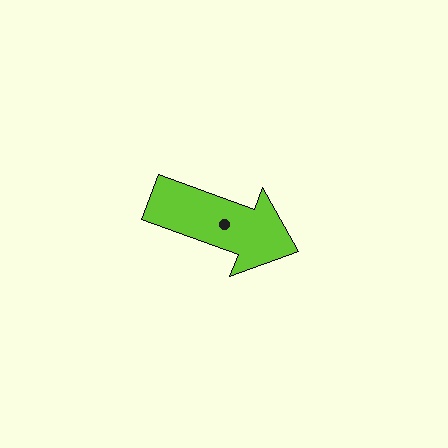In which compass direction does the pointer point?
East.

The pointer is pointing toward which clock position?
Roughly 4 o'clock.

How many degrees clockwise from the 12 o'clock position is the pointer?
Approximately 110 degrees.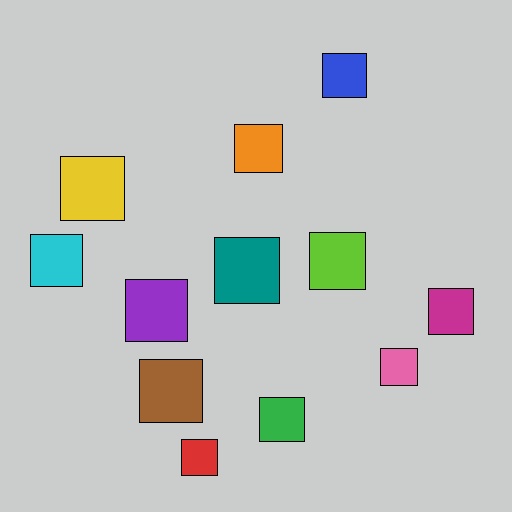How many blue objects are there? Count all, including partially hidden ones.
There is 1 blue object.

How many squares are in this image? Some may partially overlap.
There are 12 squares.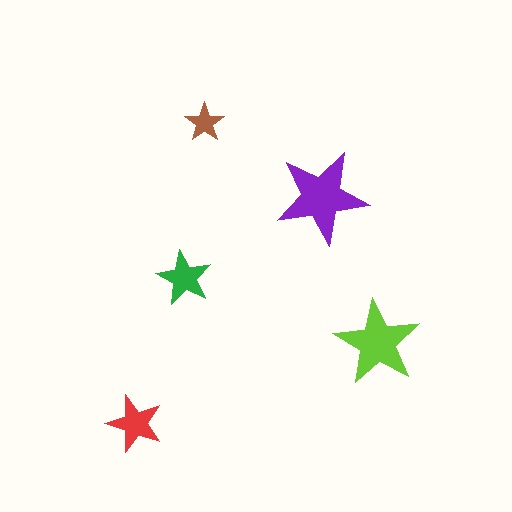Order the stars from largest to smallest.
the purple one, the lime one, the red one, the green one, the brown one.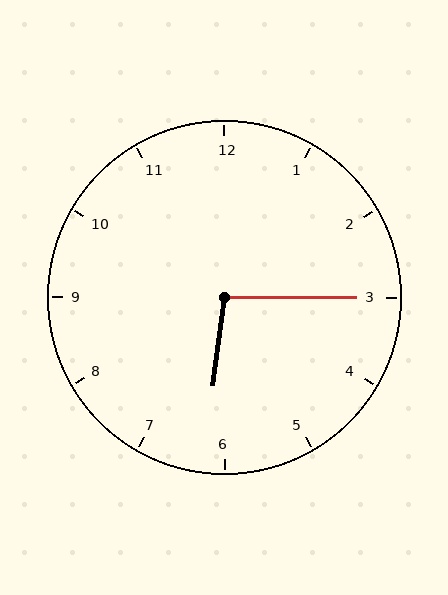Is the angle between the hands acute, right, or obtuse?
It is obtuse.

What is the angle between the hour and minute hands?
Approximately 98 degrees.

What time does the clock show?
6:15.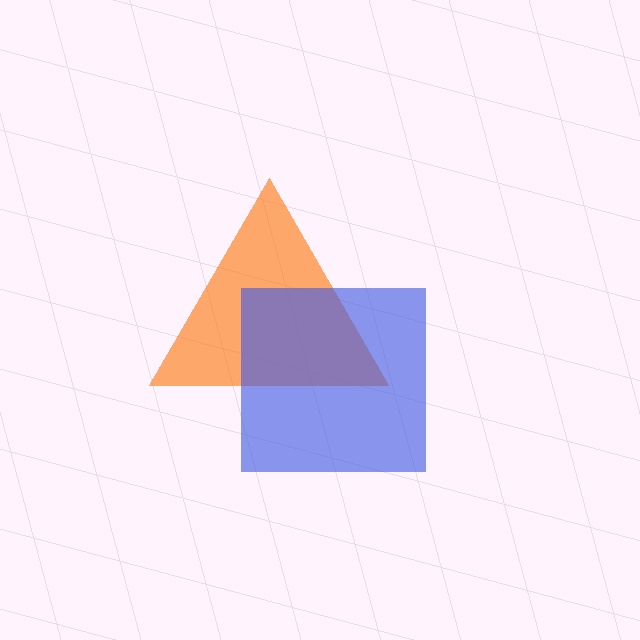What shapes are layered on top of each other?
The layered shapes are: an orange triangle, a blue square.